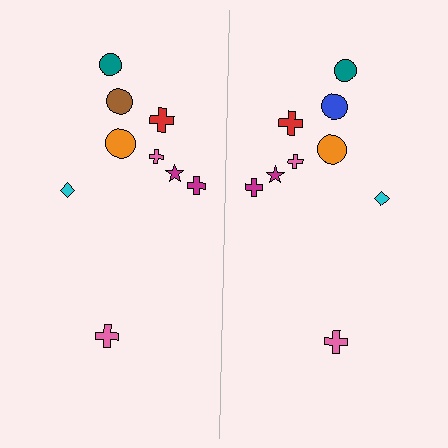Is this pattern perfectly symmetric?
No, the pattern is not perfectly symmetric. The blue circle on the right side breaks the symmetry — its mirror counterpart is brown.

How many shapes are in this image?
There are 18 shapes in this image.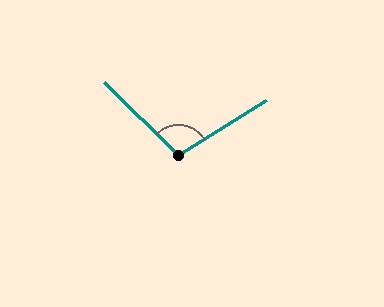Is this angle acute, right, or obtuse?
It is obtuse.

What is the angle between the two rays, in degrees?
Approximately 104 degrees.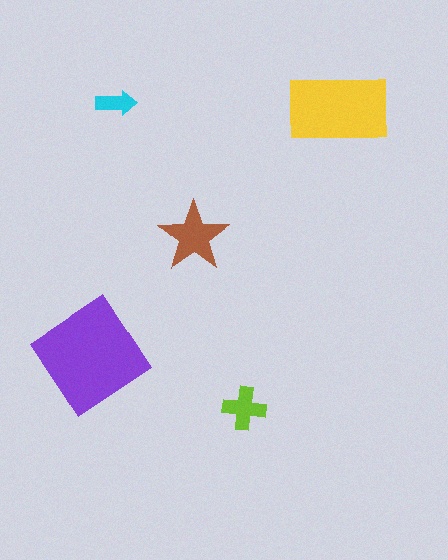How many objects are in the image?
There are 5 objects in the image.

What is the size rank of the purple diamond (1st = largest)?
1st.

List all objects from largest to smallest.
The purple diamond, the yellow rectangle, the brown star, the lime cross, the cyan arrow.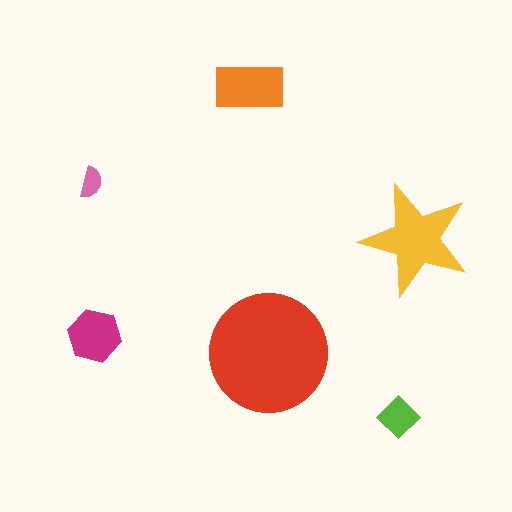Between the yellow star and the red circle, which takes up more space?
The red circle.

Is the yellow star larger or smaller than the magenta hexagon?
Larger.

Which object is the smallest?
The pink semicircle.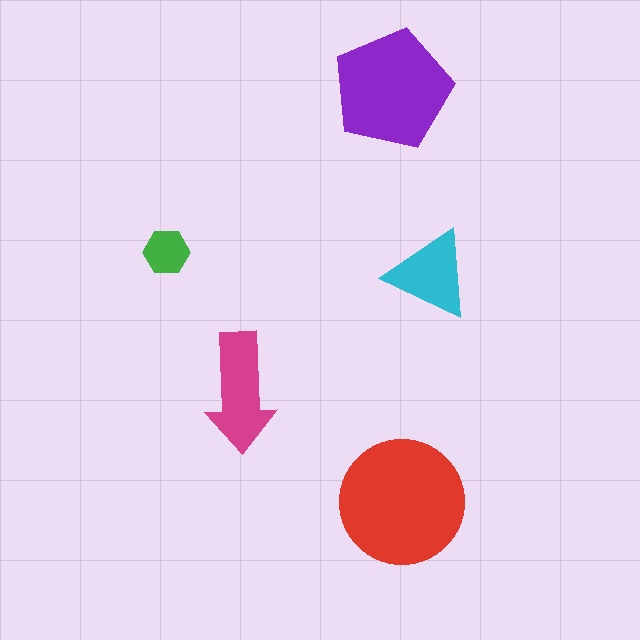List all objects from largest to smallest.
The red circle, the purple pentagon, the magenta arrow, the cyan triangle, the green hexagon.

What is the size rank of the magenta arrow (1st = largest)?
3rd.